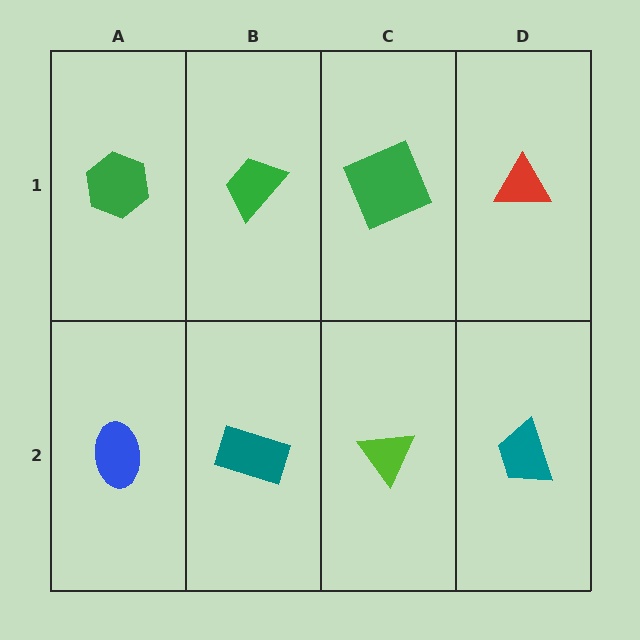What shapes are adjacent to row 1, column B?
A teal rectangle (row 2, column B), a green hexagon (row 1, column A), a green square (row 1, column C).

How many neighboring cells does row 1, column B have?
3.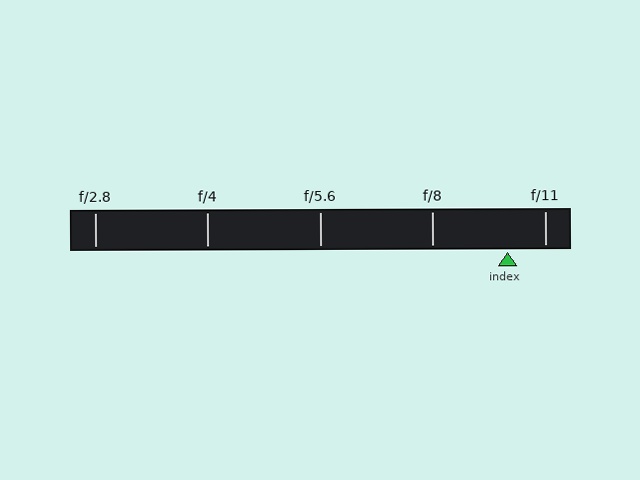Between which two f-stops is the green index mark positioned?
The index mark is between f/8 and f/11.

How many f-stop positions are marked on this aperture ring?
There are 5 f-stop positions marked.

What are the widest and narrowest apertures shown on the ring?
The widest aperture shown is f/2.8 and the narrowest is f/11.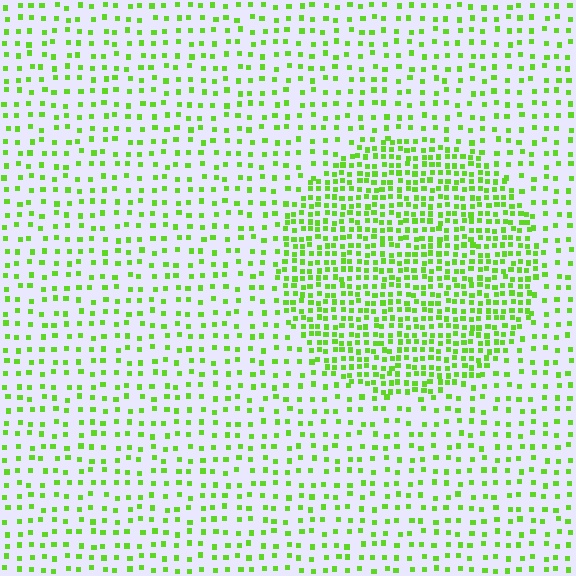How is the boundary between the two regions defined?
The boundary is defined by a change in element density (approximately 2.3x ratio). All elements are the same color, size, and shape.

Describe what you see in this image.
The image contains small lime elements arranged at two different densities. A circle-shaped region is visible where the elements are more densely packed than the surrounding area.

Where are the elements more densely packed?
The elements are more densely packed inside the circle boundary.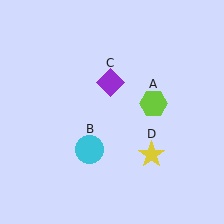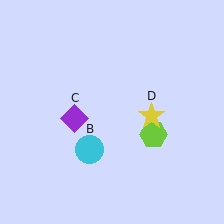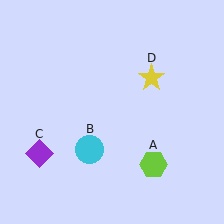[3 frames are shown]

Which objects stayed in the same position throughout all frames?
Cyan circle (object B) remained stationary.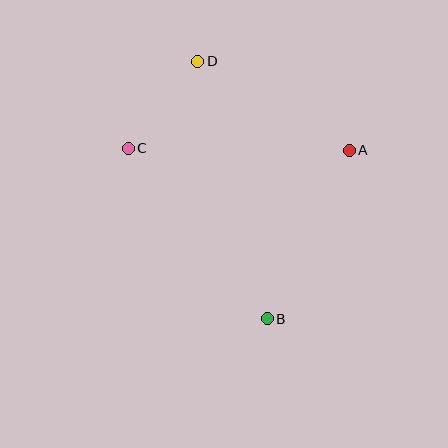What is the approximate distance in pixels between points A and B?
The distance between A and B is approximately 187 pixels.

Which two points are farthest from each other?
Points B and D are farthest from each other.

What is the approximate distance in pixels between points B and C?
The distance between B and C is approximately 220 pixels.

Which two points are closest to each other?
Points C and D are closest to each other.